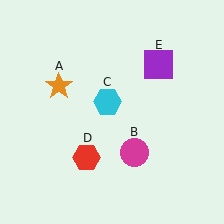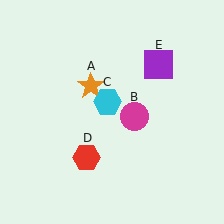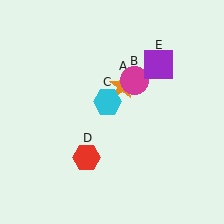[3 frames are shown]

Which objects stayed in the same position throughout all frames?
Cyan hexagon (object C) and red hexagon (object D) and purple square (object E) remained stationary.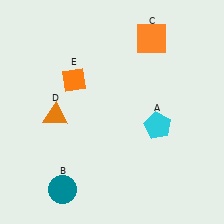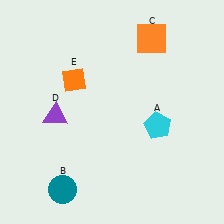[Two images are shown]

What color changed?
The triangle (D) changed from orange in Image 1 to purple in Image 2.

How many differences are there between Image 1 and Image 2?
There is 1 difference between the two images.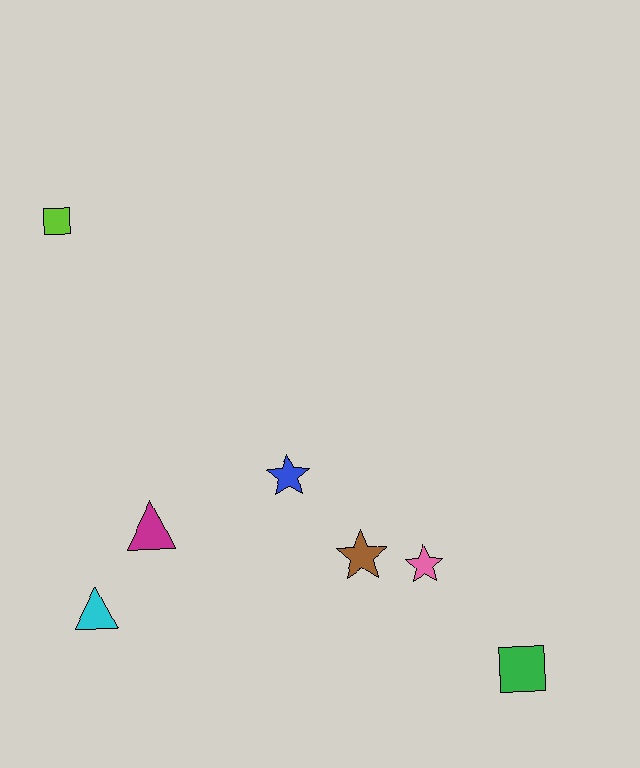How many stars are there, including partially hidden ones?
There are 3 stars.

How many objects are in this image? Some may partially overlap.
There are 7 objects.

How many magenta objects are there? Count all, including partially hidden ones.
There is 1 magenta object.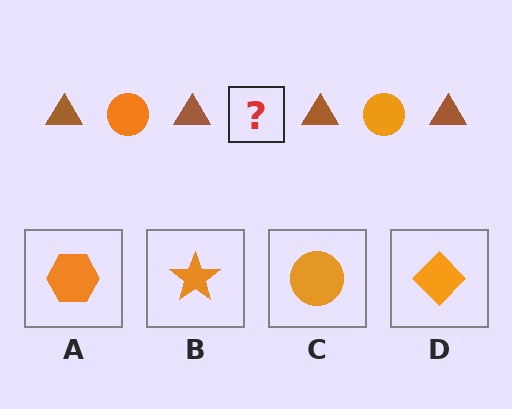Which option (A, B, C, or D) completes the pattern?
C.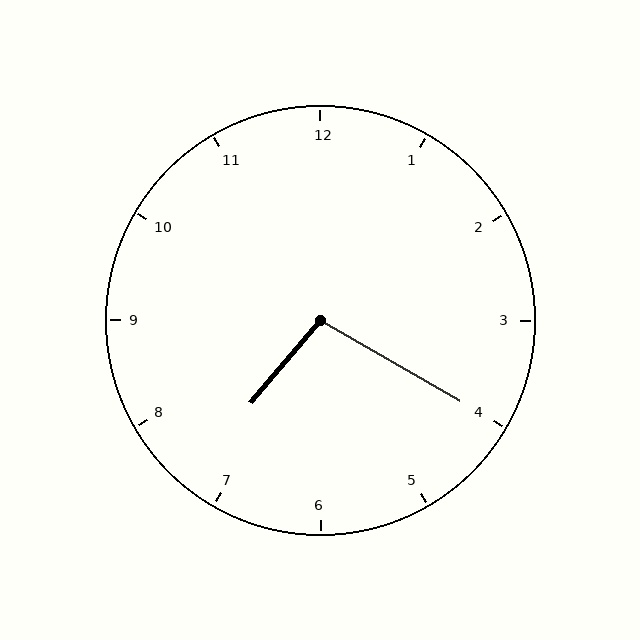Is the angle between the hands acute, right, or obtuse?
It is obtuse.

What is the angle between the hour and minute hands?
Approximately 100 degrees.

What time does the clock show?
7:20.